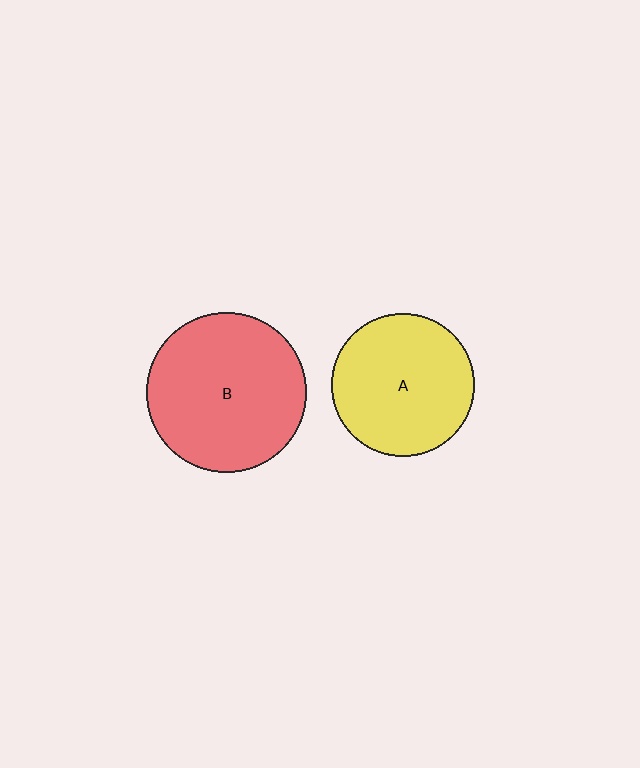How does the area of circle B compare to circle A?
Approximately 1.2 times.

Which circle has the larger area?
Circle B (red).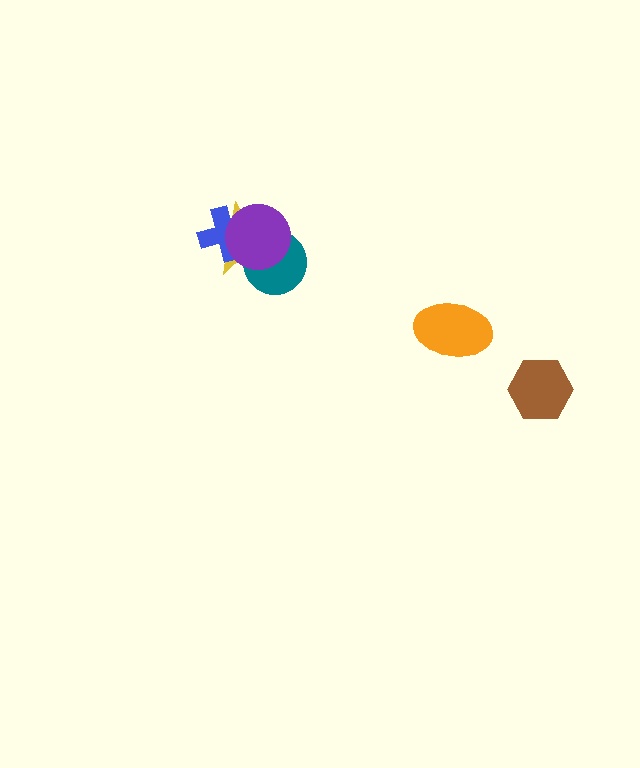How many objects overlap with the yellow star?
3 objects overlap with the yellow star.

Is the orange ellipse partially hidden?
No, no other shape covers it.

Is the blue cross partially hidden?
Yes, it is partially covered by another shape.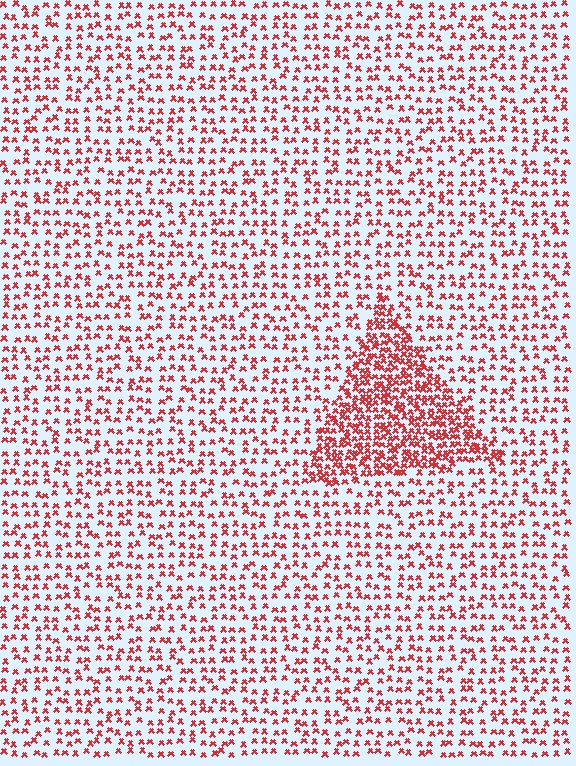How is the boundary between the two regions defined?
The boundary is defined by a change in element density (approximately 2.3x ratio). All elements are the same color, size, and shape.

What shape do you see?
I see a triangle.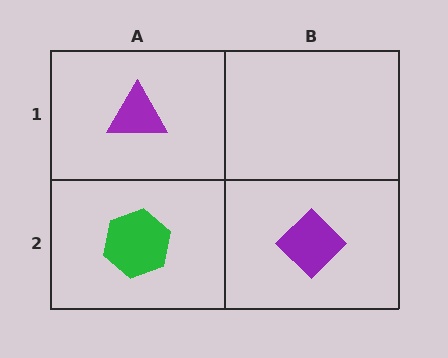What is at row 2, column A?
A green hexagon.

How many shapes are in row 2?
2 shapes.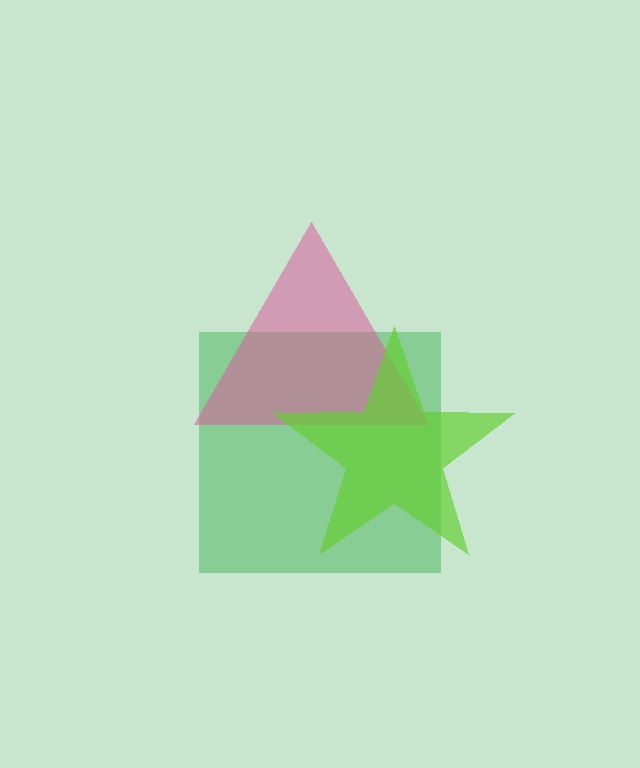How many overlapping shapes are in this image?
There are 3 overlapping shapes in the image.